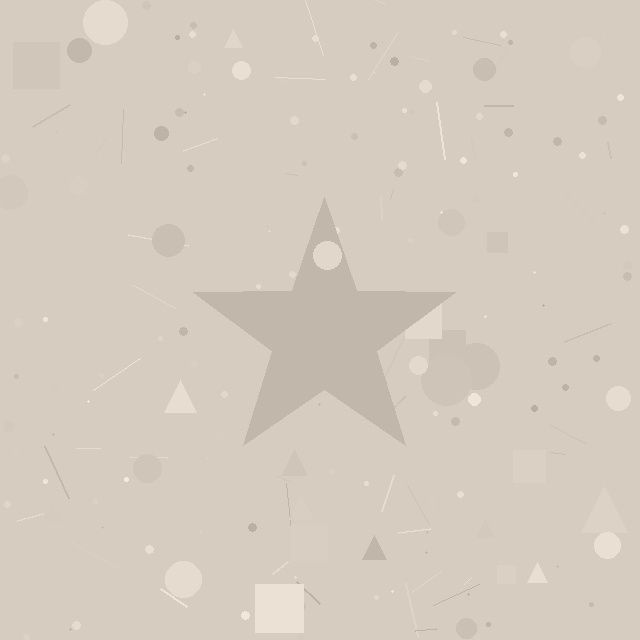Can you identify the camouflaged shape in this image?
The camouflaged shape is a star.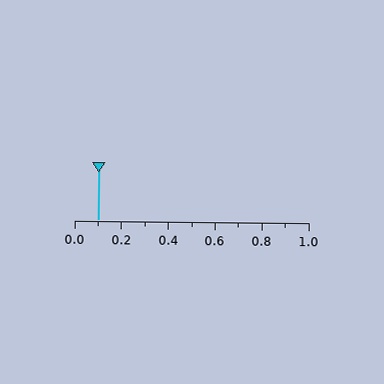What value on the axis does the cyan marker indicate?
The marker indicates approximately 0.1.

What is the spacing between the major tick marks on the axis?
The major ticks are spaced 0.2 apart.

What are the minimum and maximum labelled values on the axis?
The axis runs from 0.0 to 1.0.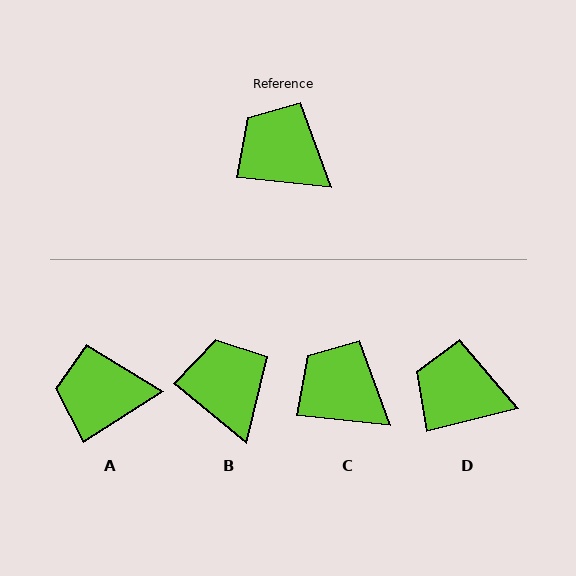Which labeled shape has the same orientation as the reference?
C.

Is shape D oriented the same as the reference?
No, it is off by about 20 degrees.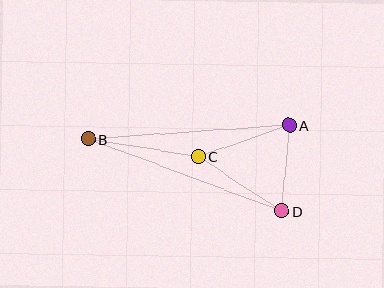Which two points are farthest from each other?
Points B and D are farthest from each other.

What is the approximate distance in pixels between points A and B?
The distance between A and B is approximately 202 pixels.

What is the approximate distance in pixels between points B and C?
The distance between B and C is approximately 111 pixels.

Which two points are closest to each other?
Points A and D are closest to each other.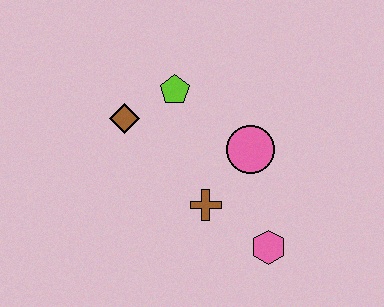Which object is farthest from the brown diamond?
The pink hexagon is farthest from the brown diamond.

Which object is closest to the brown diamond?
The lime pentagon is closest to the brown diamond.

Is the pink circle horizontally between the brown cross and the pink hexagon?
Yes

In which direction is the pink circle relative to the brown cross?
The pink circle is above the brown cross.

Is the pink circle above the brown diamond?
No